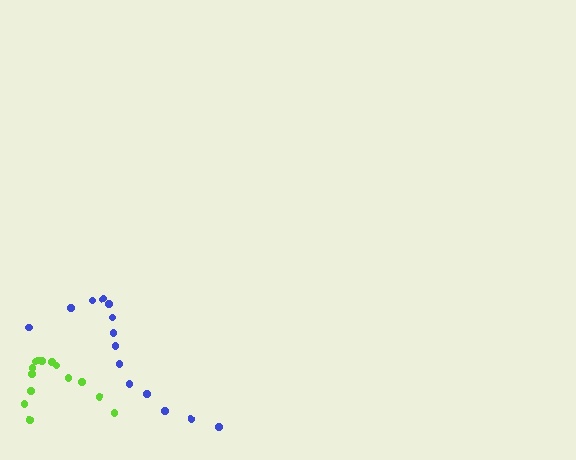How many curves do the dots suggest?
There are 2 distinct paths.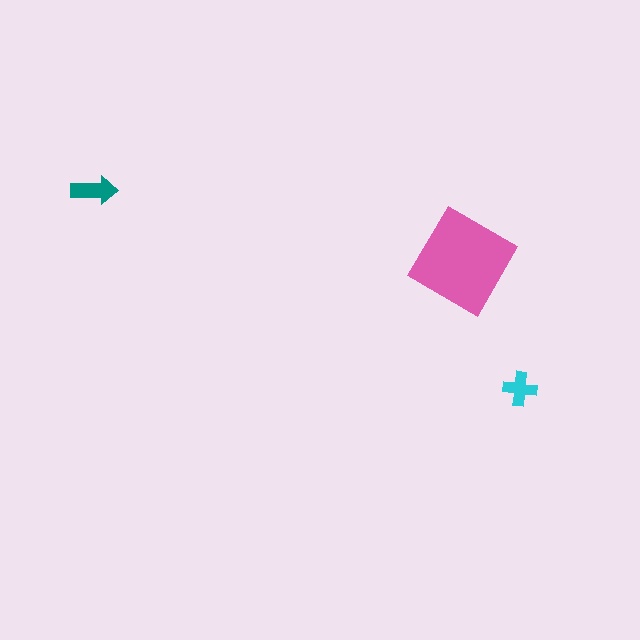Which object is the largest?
The pink diamond.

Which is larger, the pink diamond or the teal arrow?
The pink diamond.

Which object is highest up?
The teal arrow is topmost.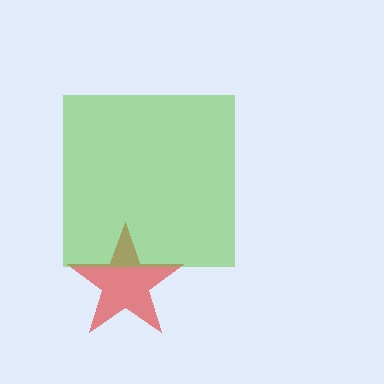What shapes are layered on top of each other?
The layered shapes are: a red star, a lime square.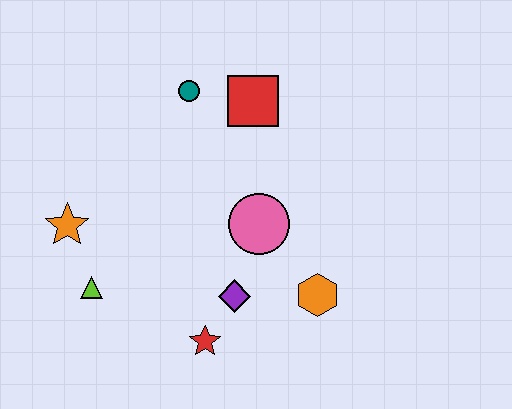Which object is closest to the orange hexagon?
The purple diamond is closest to the orange hexagon.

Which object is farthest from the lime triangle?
The red square is farthest from the lime triangle.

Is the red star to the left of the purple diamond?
Yes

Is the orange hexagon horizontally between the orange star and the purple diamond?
No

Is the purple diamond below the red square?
Yes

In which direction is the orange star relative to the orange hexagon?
The orange star is to the left of the orange hexagon.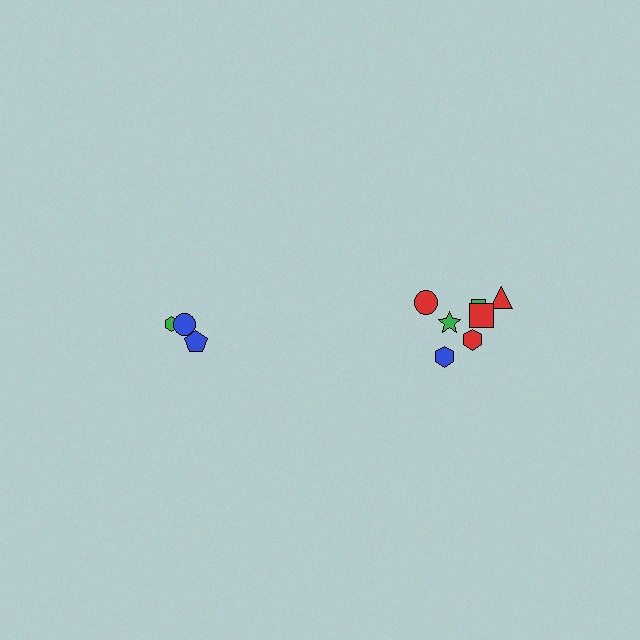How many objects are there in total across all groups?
There are 11 objects.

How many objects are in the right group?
There are 8 objects.